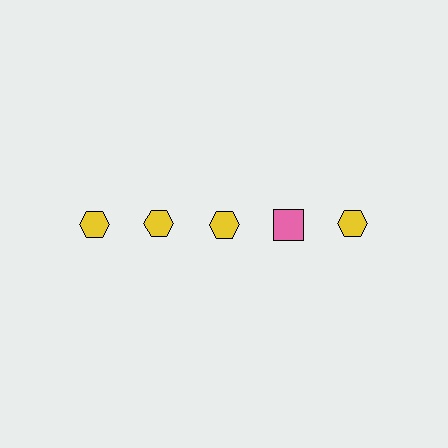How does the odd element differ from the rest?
It differs in both color (pink instead of yellow) and shape (square instead of hexagon).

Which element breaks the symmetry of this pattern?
The pink square in the top row, second from right column breaks the symmetry. All other shapes are yellow hexagons.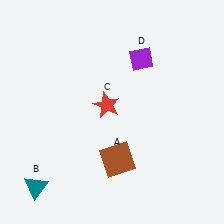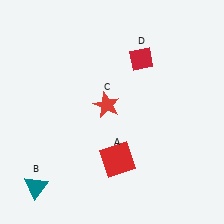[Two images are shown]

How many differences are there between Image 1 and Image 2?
There are 2 differences between the two images.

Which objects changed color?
A changed from brown to red. D changed from purple to red.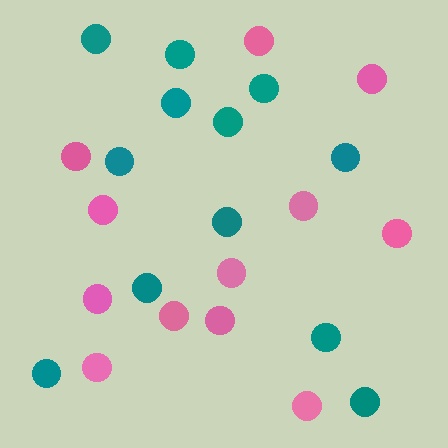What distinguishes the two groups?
There are 2 groups: one group of pink circles (12) and one group of teal circles (12).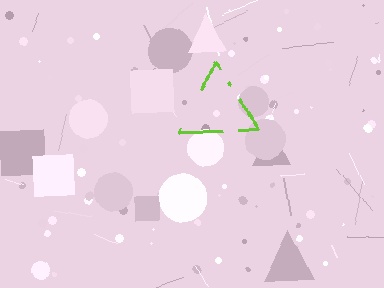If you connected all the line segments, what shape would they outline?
They would outline a triangle.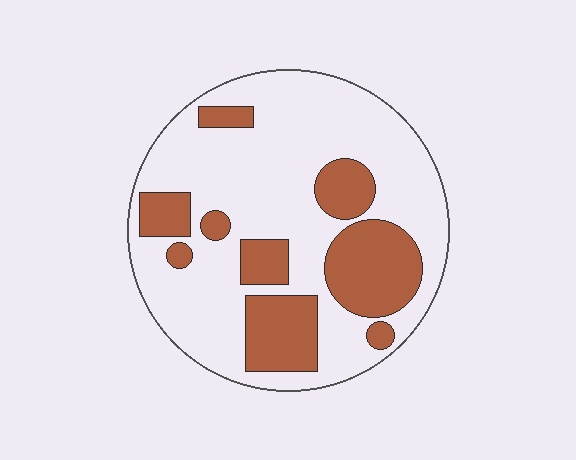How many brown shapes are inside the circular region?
9.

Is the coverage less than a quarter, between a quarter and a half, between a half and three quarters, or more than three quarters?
Between a quarter and a half.